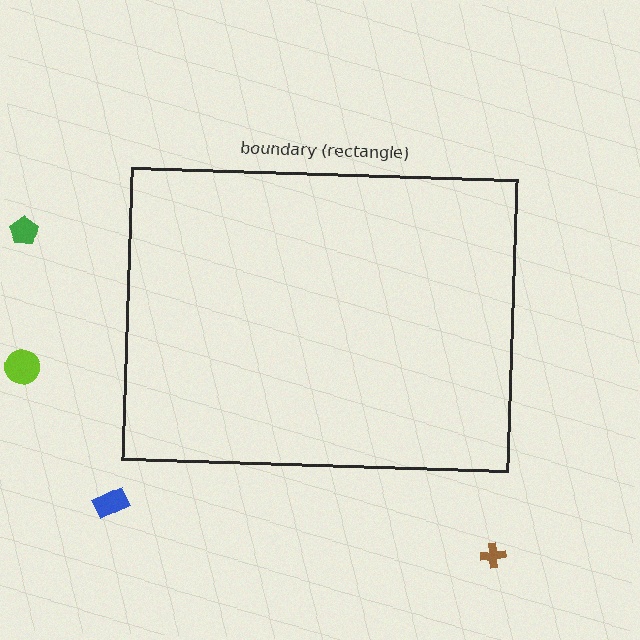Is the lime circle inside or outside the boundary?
Outside.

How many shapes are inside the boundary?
0 inside, 4 outside.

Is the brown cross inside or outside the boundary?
Outside.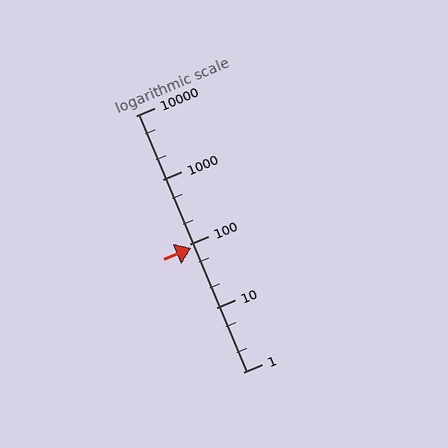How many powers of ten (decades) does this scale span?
The scale spans 4 decades, from 1 to 10000.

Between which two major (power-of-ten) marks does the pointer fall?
The pointer is between 10 and 100.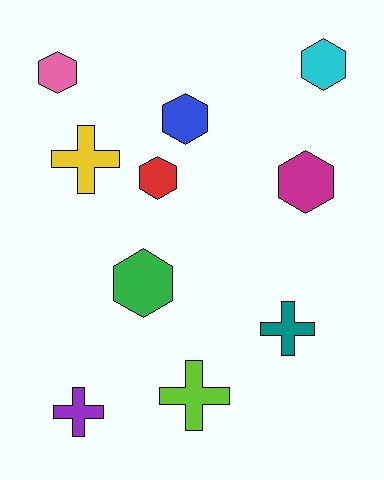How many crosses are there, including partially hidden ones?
There are 4 crosses.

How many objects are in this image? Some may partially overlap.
There are 10 objects.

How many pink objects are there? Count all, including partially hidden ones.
There is 1 pink object.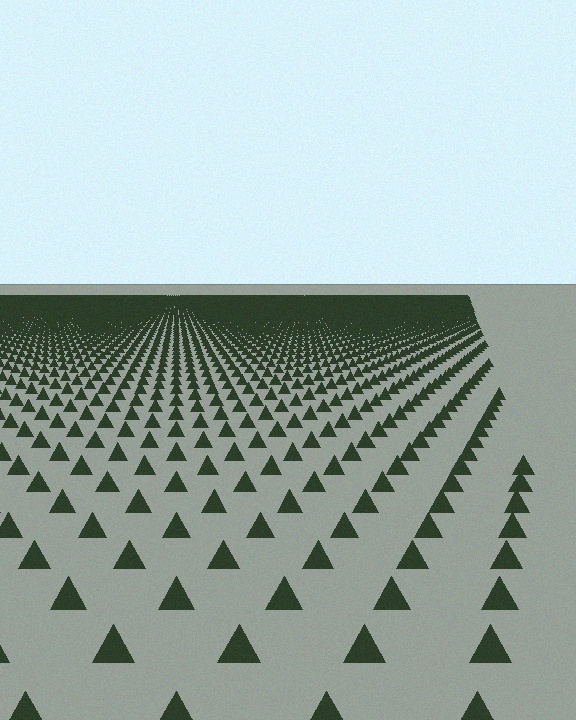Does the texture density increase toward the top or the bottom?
Density increases toward the top.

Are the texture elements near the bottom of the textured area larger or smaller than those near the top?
Larger. Near the bottom, elements are closer to the viewer and appear at a bigger on-screen size.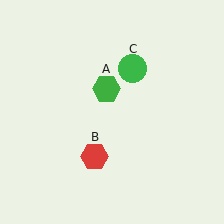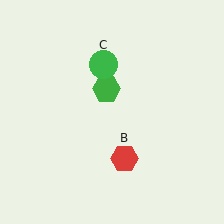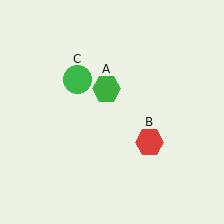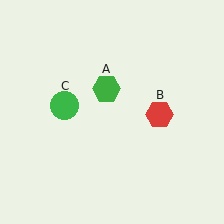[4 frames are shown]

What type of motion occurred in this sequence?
The red hexagon (object B), green circle (object C) rotated counterclockwise around the center of the scene.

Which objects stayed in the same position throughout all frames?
Green hexagon (object A) remained stationary.